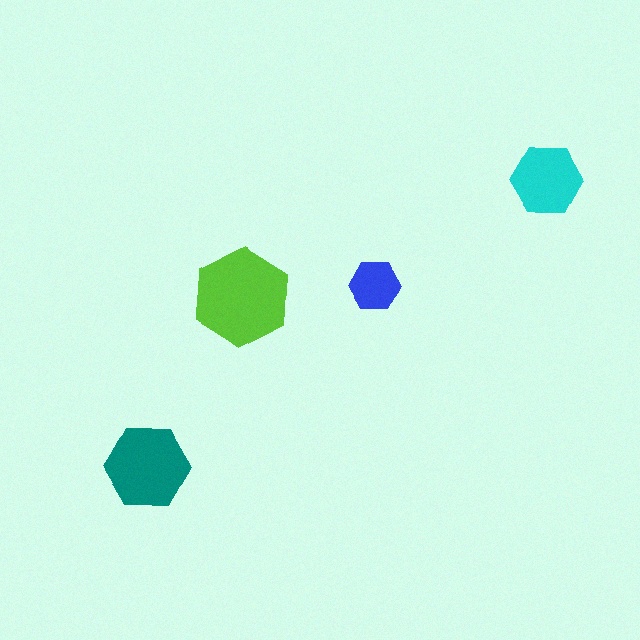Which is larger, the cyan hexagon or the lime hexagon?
The lime one.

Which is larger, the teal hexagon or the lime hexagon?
The lime one.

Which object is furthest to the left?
The teal hexagon is leftmost.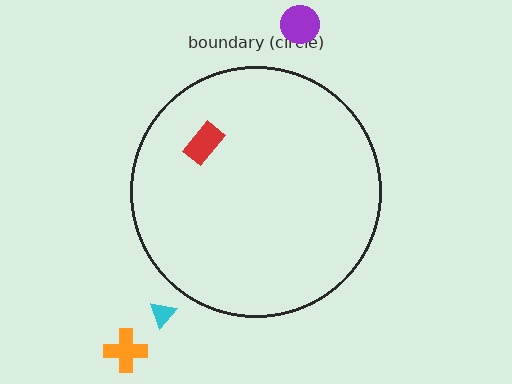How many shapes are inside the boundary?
1 inside, 3 outside.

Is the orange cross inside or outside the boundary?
Outside.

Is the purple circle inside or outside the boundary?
Outside.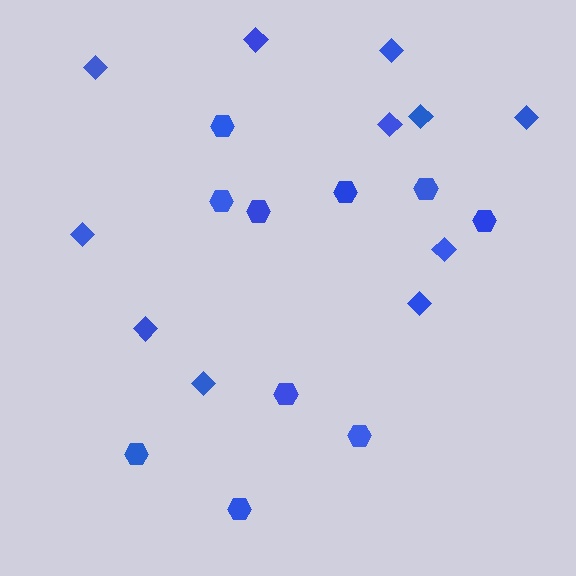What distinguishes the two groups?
There are 2 groups: one group of hexagons (10) and one group of diamonds (11).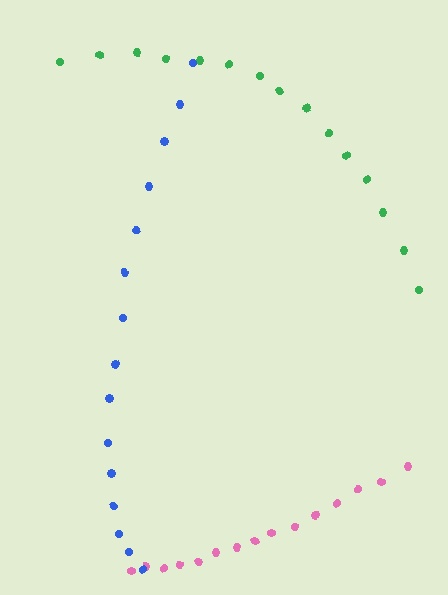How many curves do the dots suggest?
There are 3 distinct paths.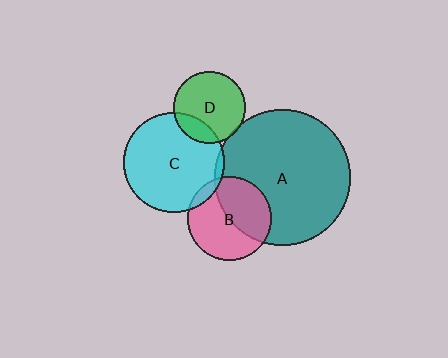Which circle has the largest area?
Circle A (teal).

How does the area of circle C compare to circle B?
Approximately 1.4 times.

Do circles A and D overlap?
Yes.